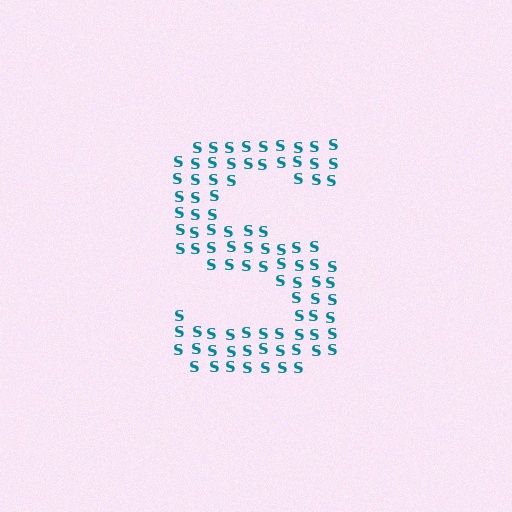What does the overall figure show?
The overall figure shows the letter S.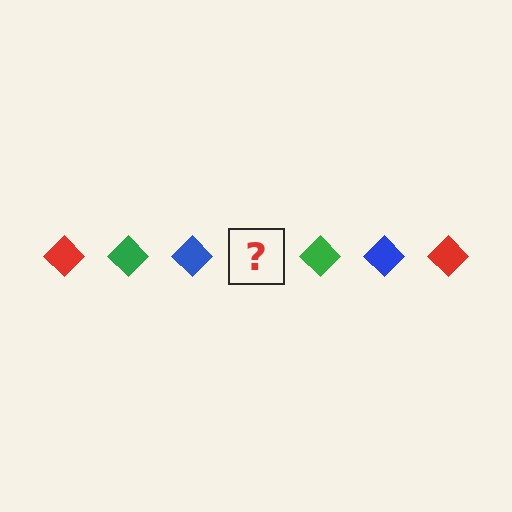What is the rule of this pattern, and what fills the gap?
The rule is that the pattern cycles through red, green, blue diamonds. The gap should be filled with a red diamond.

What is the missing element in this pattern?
The missing element is a red diamond.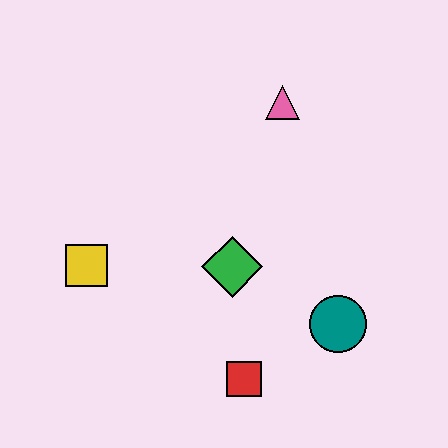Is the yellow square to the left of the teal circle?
Yes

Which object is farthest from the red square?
The pink triangle is farthest from the red square.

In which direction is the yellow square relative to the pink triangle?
The yellow square is to the left of the pink triangle.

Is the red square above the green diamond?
No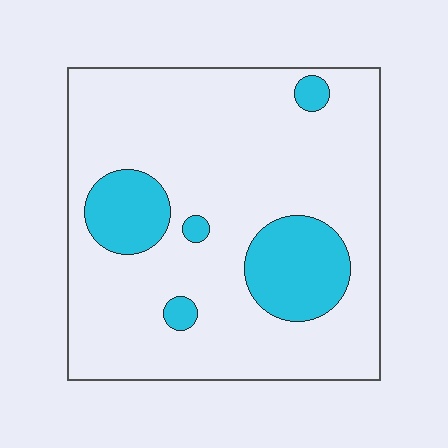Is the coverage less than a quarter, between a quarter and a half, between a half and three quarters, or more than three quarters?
Less than a quarter.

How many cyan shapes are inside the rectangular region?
5.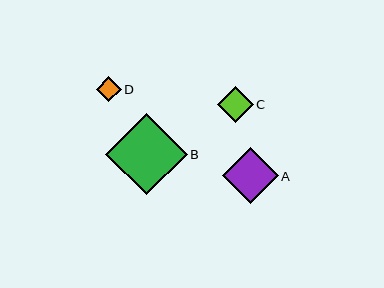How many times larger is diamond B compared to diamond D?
Diamond B is approximately 3.2 times the size of diamond D.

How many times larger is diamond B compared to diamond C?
Diamond B is approximately 2.3 times the size of diamond C.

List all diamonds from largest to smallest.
From largest to smallest: B, A, C, D.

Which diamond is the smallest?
Diamond D is the smallest with a size of approximately 25 pixels.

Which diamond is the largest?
Diamond B is the largest with a size of approximately 82 pixels.